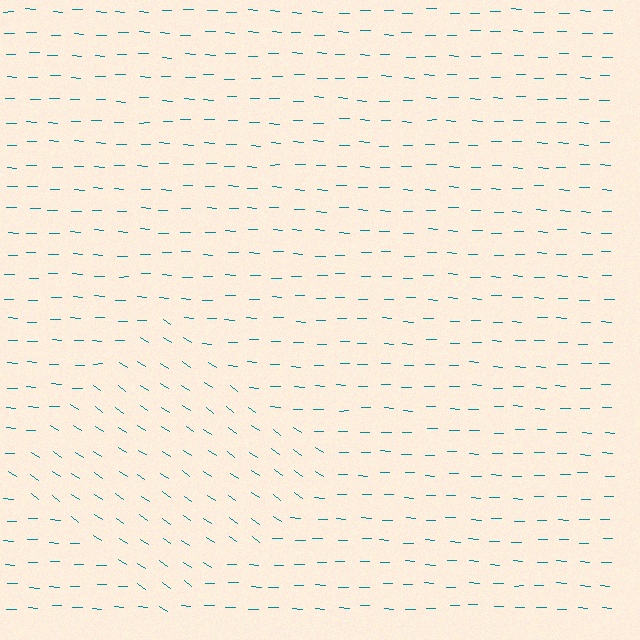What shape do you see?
I see a diamond.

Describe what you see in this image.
The image is filled with small teal line segments. A diamond region in the image has lines oriented differently from the surrounding lines, creating a visible texture boundary.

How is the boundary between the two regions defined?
The boundary is defined purely by a change in line orientation (approximately 32 degrees difference). All lines are the same color and thickness.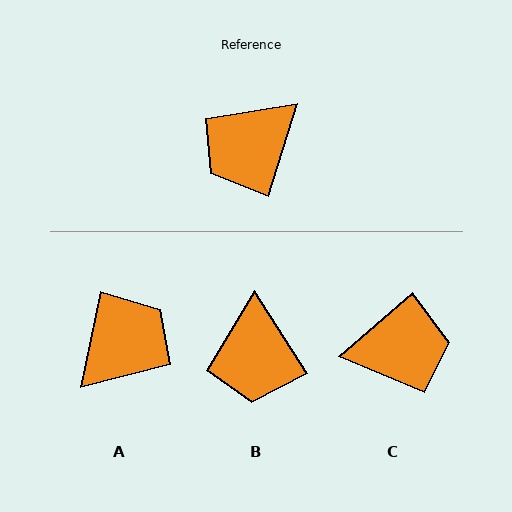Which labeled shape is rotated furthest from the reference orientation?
A, about 174 degrees away.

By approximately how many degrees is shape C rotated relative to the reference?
Approximately 148 degrees counter-clockwise.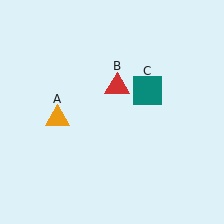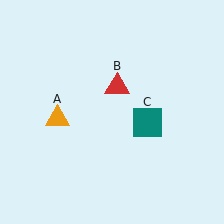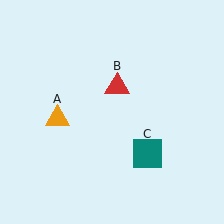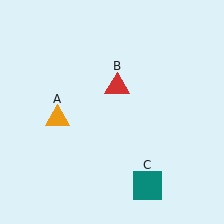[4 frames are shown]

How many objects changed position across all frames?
1 object changed position: teal square (object C).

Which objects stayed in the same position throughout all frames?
Orange triangle (object A) and red triangle (object B) remained stationary.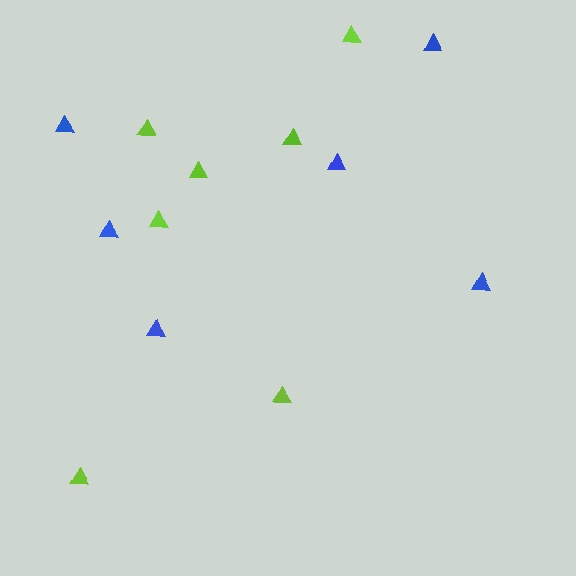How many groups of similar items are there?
There are 2 groups: one group of lime triangles (7) and one group of blue triangles (6).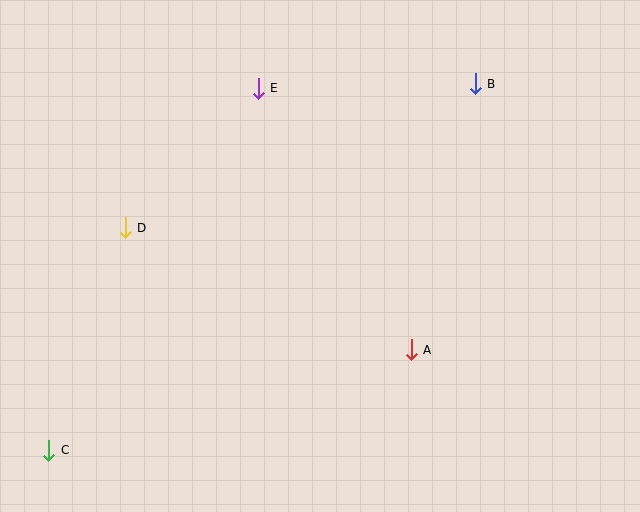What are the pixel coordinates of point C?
Point C is at (48, 450).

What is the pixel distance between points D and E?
The distance between D and E is 193 pixels.